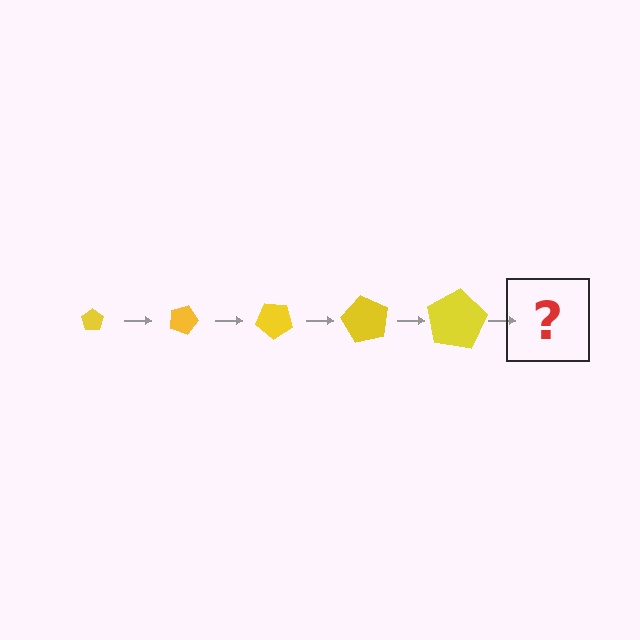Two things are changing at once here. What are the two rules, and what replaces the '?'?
The two rules are that the pentagon grows larger each step and it rotates 20 degrees each step. The '?' should be a pentagon, larger than the previous one and rotated 100 degrees from the start.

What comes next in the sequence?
The next element should be a pentagon, larger than the previous one and rotated 100 degrees from the start.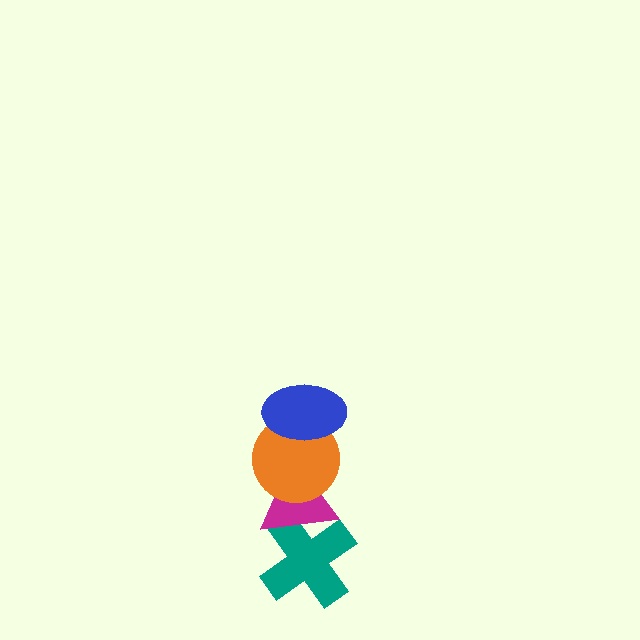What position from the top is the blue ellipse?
The blue ellipse is 1st from the top.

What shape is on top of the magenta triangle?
The orange circle is on top of the magenta triangle.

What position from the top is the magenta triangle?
The magenta triangle is 3rd from the top.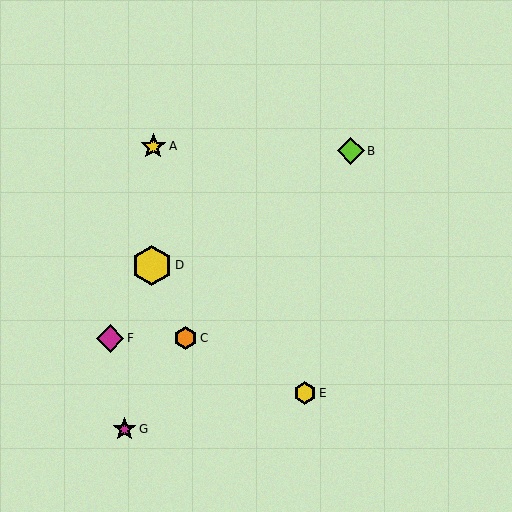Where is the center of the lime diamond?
The center of the lime diamond is at (351, 151).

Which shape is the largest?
The yellow hexagon (labeled D) is the largest.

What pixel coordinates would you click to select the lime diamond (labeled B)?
Click at (351, 151) to select the lime diamond B.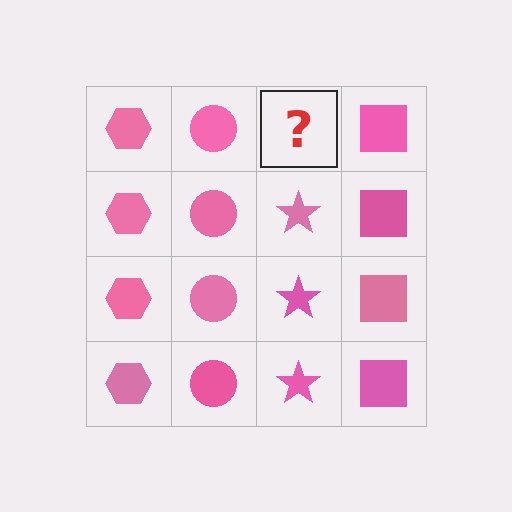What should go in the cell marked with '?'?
The missing cell should contain a pink star.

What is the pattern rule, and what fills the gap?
The rule is that each column has a consistent shape. The gap should be filled with a pink star.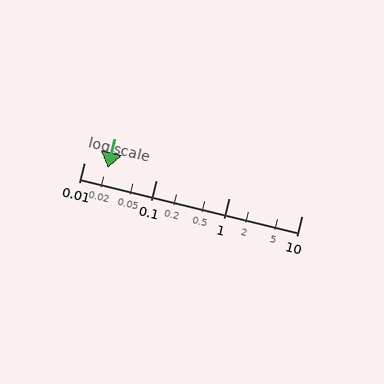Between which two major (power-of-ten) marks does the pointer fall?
The pointer is between 0.01 and 0.1.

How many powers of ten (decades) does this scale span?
The scale spans 3 decades, from 0.01 to 10.